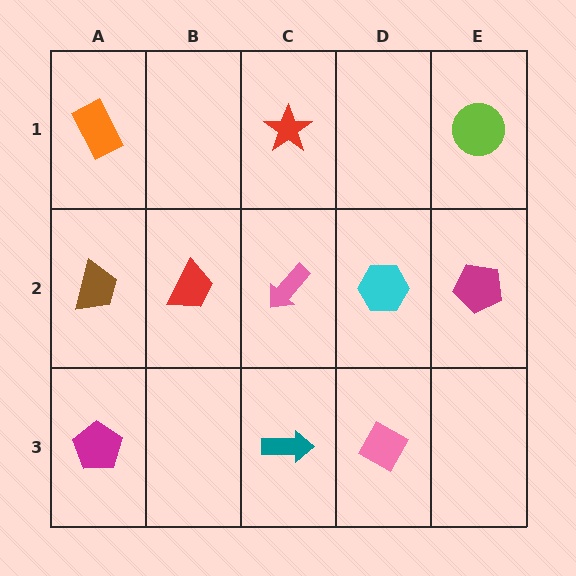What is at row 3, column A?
A magenta pentagon.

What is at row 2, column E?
A magenta pentagon.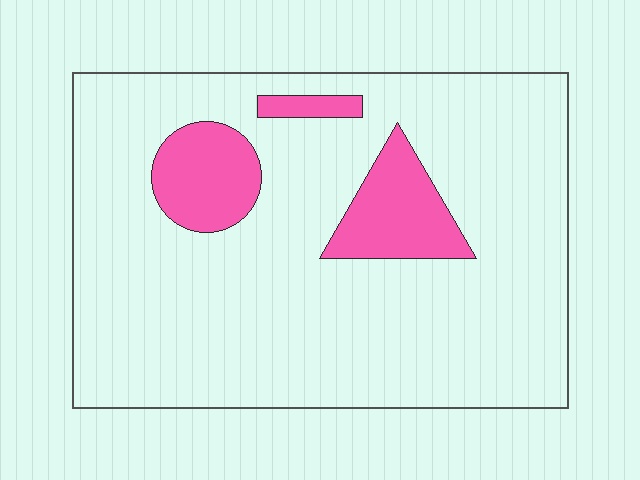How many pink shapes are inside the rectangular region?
3.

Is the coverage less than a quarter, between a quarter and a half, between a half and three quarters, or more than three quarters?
Less than a quarter.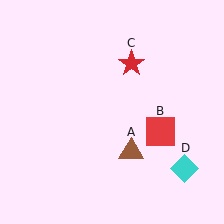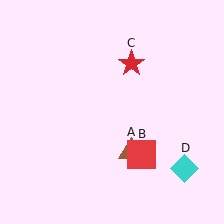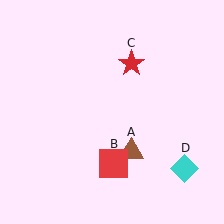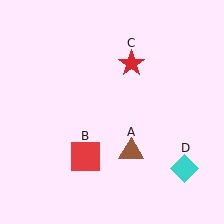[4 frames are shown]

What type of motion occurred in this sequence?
The red square (object B) rotated clockwise around the center of the scene.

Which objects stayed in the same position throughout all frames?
Brown triangle (object A) and red star (object C) and cyan diamond (object D) remained stationary.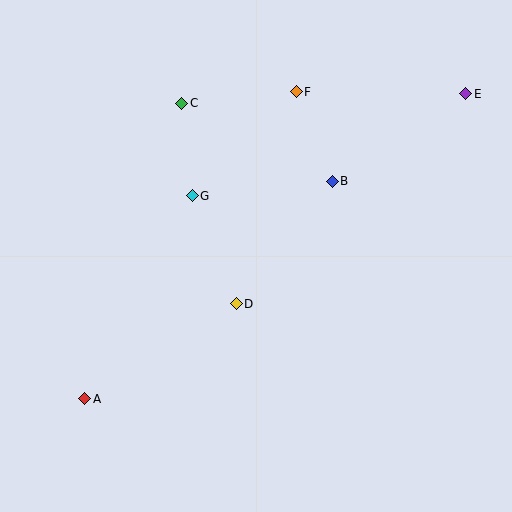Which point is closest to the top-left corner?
Point C is closest to the top-left corner.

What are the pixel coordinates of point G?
Point G is at (192, 196).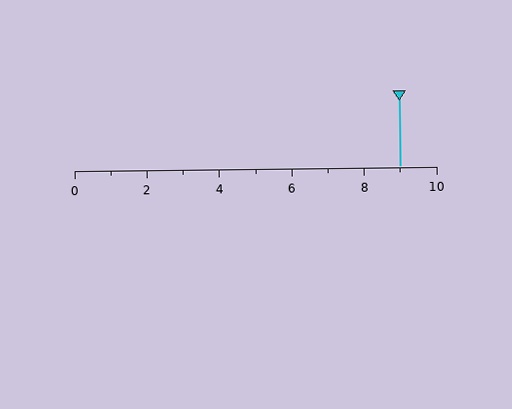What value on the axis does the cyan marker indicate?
The marker indicates approximately 9.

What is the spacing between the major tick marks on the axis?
The major ticks are spaced 2 apart.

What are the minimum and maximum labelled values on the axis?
The axis runs from 0 to 10.